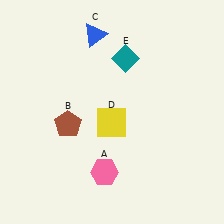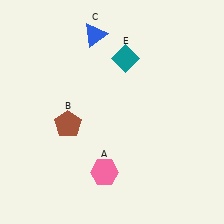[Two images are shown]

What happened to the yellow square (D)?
The yellow square (D) was removed in Image 2. It was in the bottom-left area of Image 1.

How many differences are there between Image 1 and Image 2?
There is 1 difference between the two images.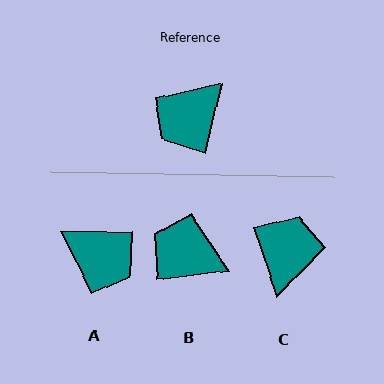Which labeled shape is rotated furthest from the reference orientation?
C, about 148 degrees away.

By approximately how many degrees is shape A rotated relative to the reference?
Approximately 104 degrees counter-clockwise.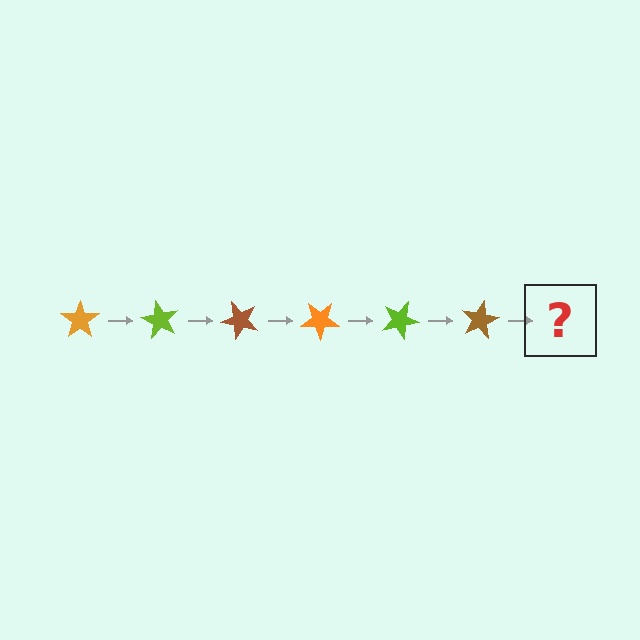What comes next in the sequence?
The next element should be an orange star, rotated 360 degrees from the start.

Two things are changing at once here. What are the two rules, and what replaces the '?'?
The two rules are that it rotates 60 degrees each step and the color cycles through orange, lime, and brown. The '?' should be an orange star, rotated 360 degrees from the start.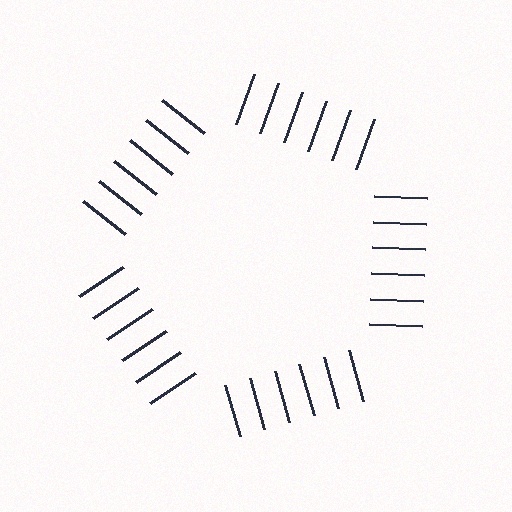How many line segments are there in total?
30 — 6 along each of the 5 edges.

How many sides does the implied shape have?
5 sides — the line-ends trace a pentagon.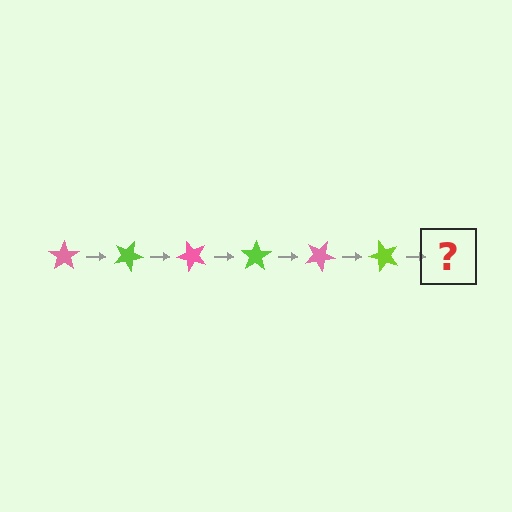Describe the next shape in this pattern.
It should be a pink star, rotated 150 degrees from the start.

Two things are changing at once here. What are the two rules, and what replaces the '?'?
The two rules are that it rotates 25 degrees each step and the color cycles through pink and lime. The '?' should be a pink star, rotated 150 degrees from the start.